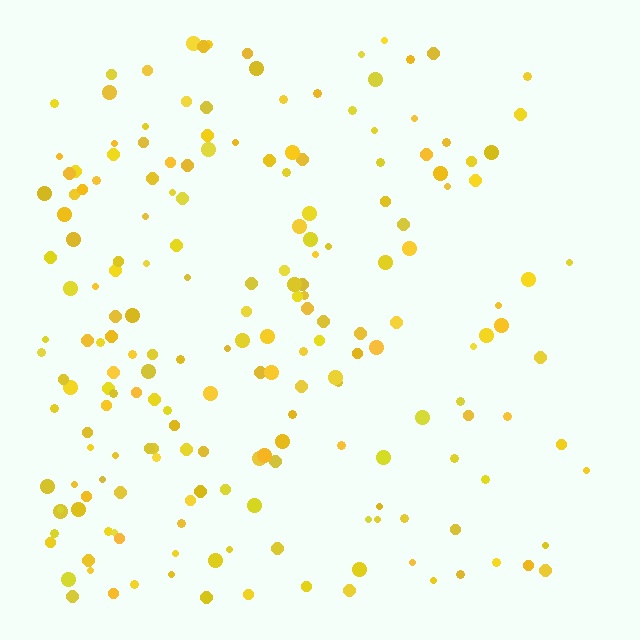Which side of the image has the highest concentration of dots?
The left.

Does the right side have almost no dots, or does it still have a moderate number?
Still a moderate number, just noticeably fewer than the left.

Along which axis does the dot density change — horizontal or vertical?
Horizontal.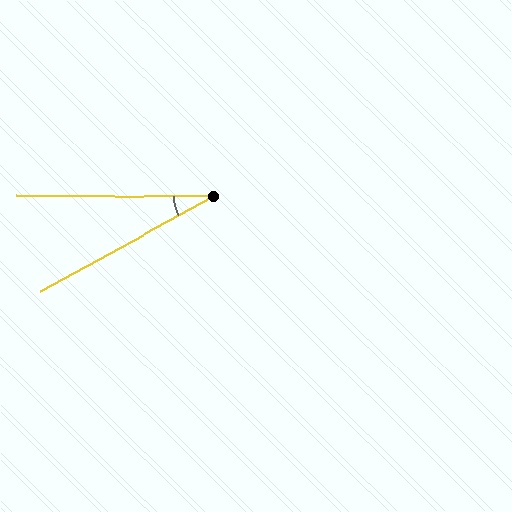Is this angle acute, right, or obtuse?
It is acute.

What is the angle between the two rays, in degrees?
Approximately 29 degrees.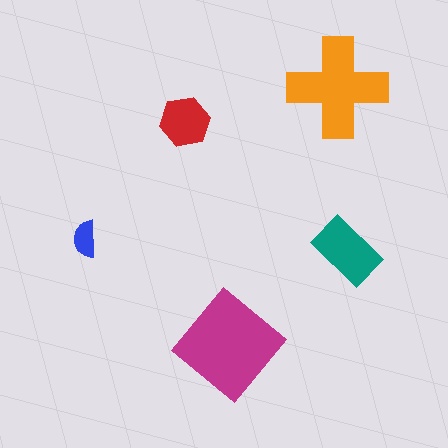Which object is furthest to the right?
The teal rectangle is rightmost.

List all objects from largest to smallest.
The magenta diamond, the orange cross, the teal rectangle, the red hexagon, the blue semicircle.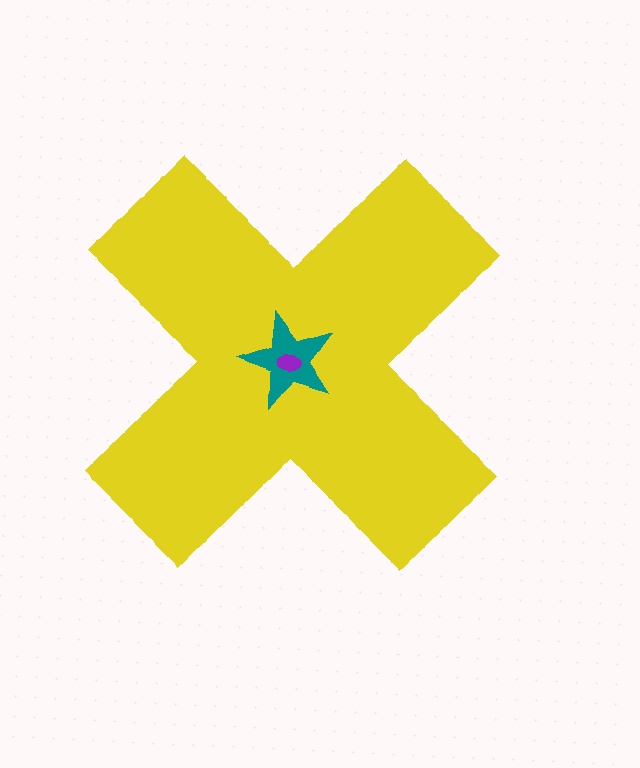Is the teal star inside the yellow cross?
Yes.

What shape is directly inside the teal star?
The purple ellipse.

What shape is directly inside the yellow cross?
The teal star.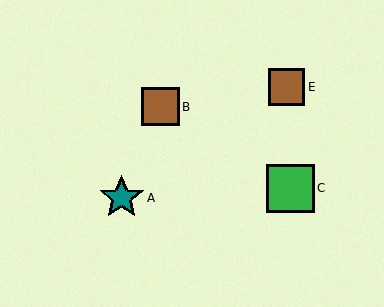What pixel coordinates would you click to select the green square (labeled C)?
Click at (290, 188) to select the green square C.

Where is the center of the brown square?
The center of the brown square is at (160, 107).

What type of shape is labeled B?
Shape B is a brown square.